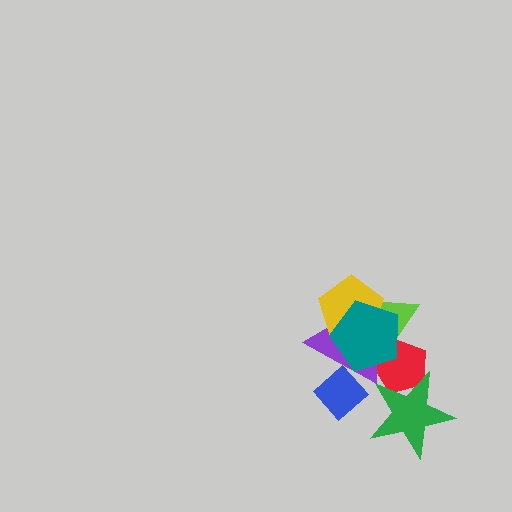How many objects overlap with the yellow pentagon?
3 objects overlap with the yellow pentagon.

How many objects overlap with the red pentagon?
4 objects overlap with the red pentagon.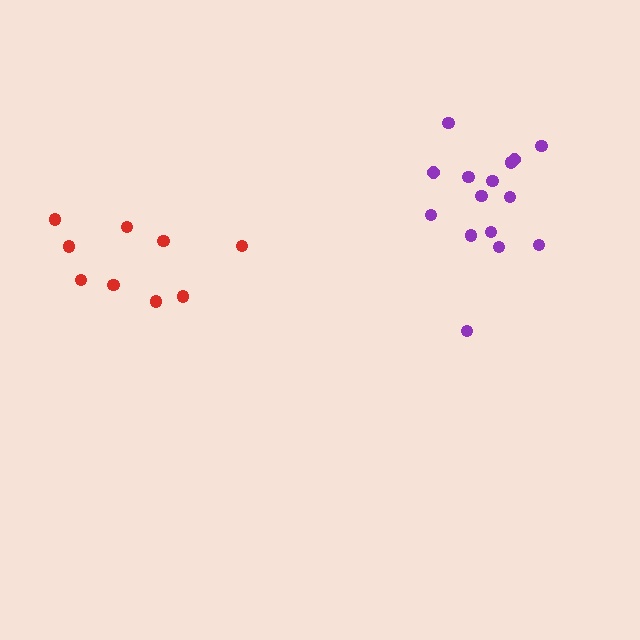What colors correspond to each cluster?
The clusters are colored: red, purple.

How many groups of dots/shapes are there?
There are 2 groups.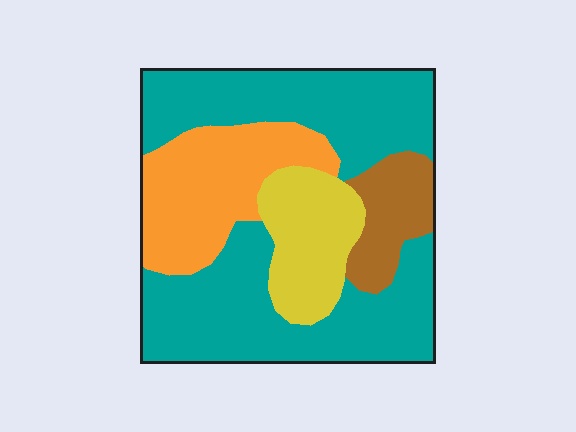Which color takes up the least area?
Brown, at roughly 10%.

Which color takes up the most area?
Teal, at roughly 55%.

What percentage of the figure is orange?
Orange takes up between a sixth and a third of the figure.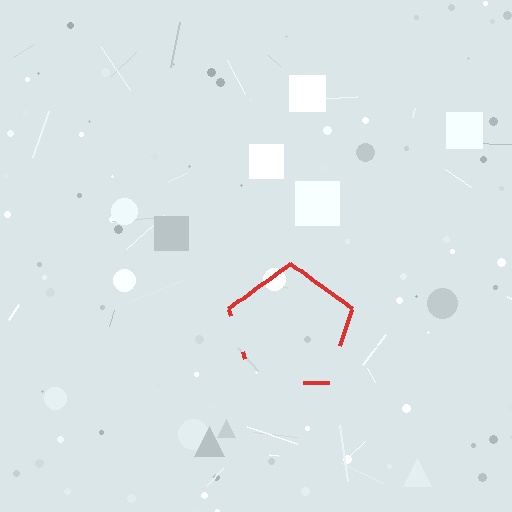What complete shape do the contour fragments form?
The contour fragments form a pentagon.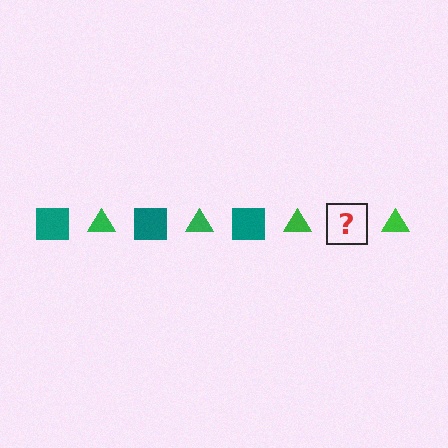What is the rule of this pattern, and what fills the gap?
The rule is that the pattern alternates between teal square and green triangle. The gap should be filled with a teal square.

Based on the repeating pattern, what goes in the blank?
The blank should be a teal square.